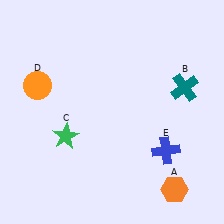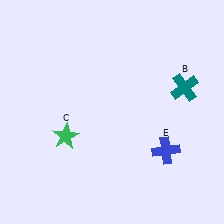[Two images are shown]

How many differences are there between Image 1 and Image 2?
There are 2 differences between the two images.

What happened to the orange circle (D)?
The orange circle (D) was removed in Image 2. It was in the top-left area of Image 1.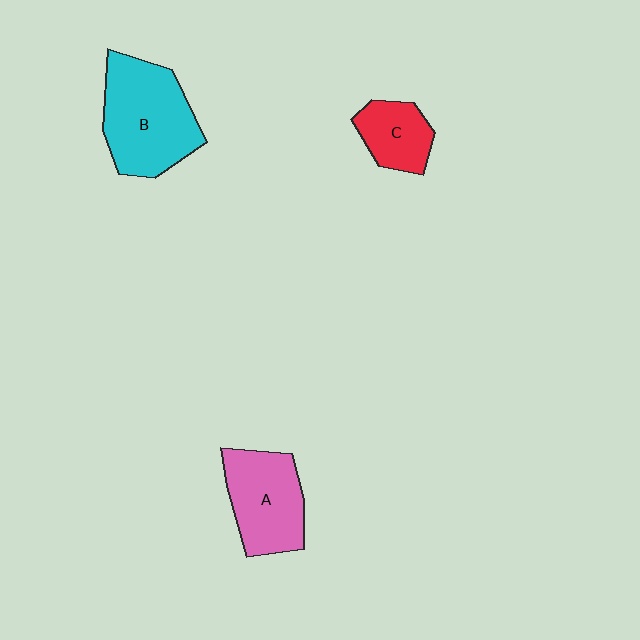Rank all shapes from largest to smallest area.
From largest to smallest: B (cyan), A (pink), C (red).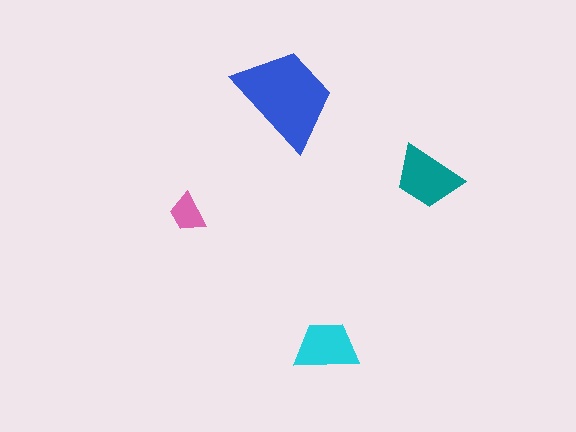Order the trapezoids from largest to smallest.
the blue one, the teal one, the cyan one, the pink one.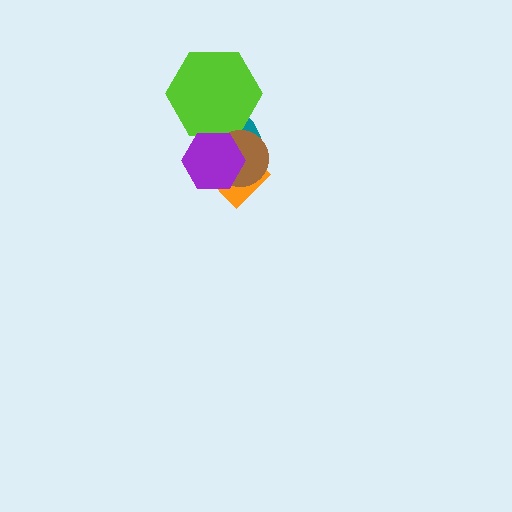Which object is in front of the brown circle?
The purple hexagon is in front of the brown circle.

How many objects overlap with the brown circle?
3 objects overlap with the brown circle.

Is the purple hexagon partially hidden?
No, no other shape covers it.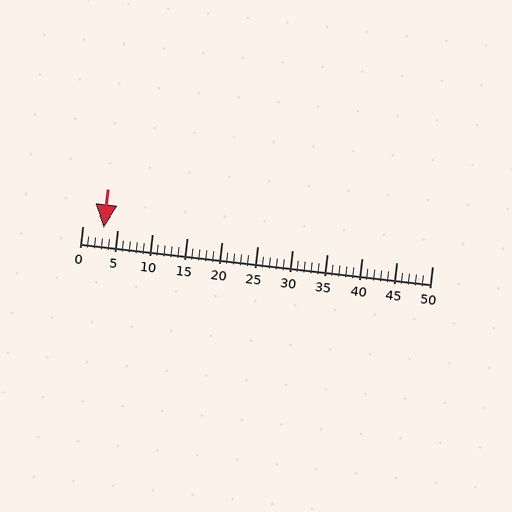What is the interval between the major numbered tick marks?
The major tick marks are spaced 5 units apart.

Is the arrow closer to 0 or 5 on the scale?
The arrow is closer to 5.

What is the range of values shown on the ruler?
The ruler shows values from 0 to 50.